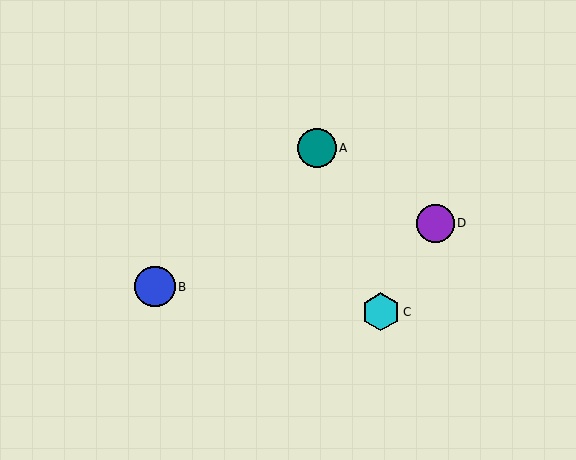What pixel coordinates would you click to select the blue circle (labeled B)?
Click at (155, 287) to select the blue circle B.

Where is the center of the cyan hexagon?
The center of the cyan hexagon is at (381, 312).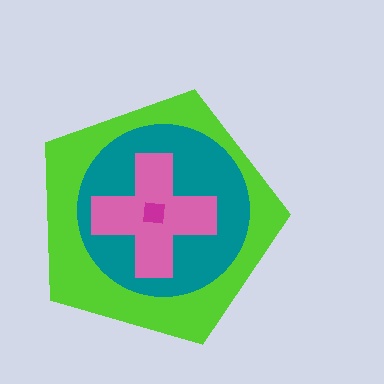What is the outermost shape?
The lime pentagon.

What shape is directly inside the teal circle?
The pink cross.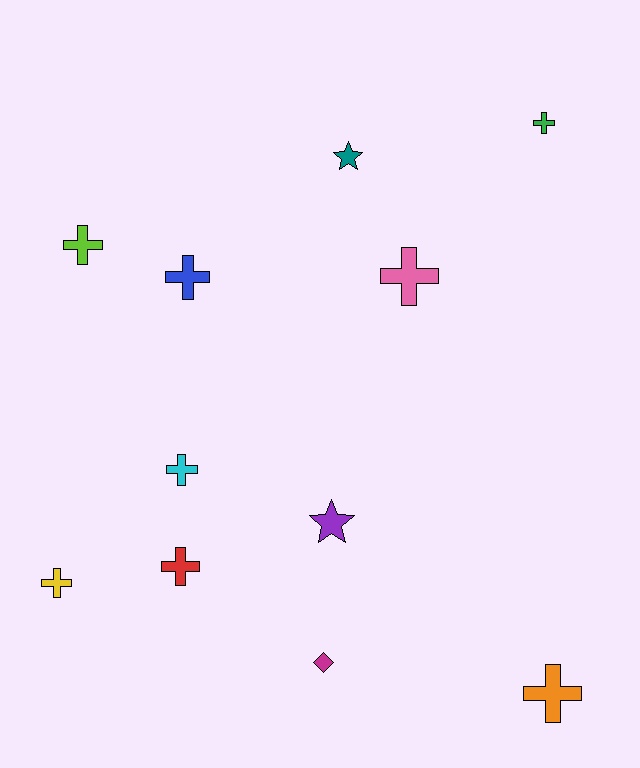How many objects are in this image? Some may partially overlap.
There are 11 objects.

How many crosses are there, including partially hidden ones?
There are 8 crosses.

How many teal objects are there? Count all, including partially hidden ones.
There is 1 teal object.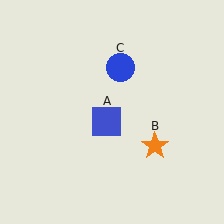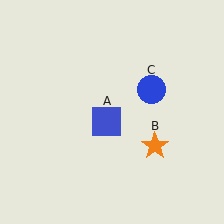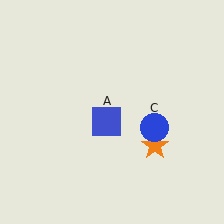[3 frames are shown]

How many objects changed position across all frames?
1 object changed position: blue circle (object C).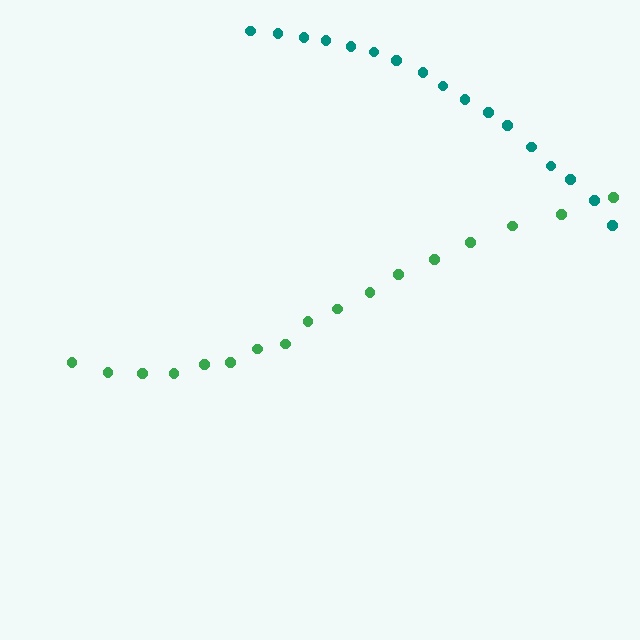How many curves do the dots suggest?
There are 2 distinct paths.